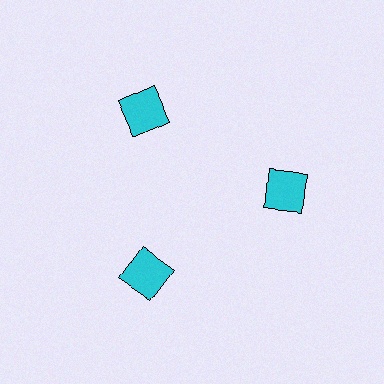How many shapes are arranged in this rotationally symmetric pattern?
There are 3 shapes, arranged in 3 groups of 1.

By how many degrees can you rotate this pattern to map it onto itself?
The pattern maps onto itself every 120 degrees of rotation.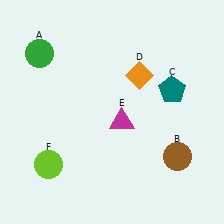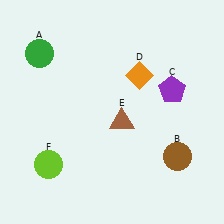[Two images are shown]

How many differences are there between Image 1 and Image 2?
There are 2 differences between the two images.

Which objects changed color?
C changed from teal to purple. E changed from magenta to brown.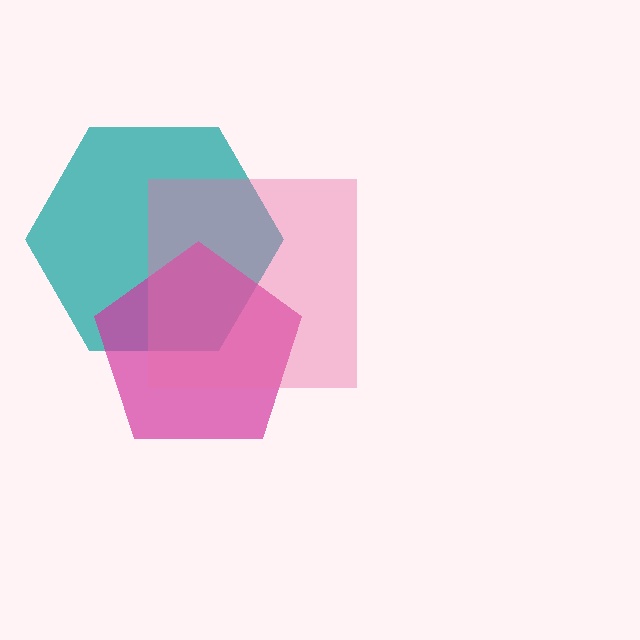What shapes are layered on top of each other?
The layered shapes are: a teal hexagon, a magenta pentagon, a pink square.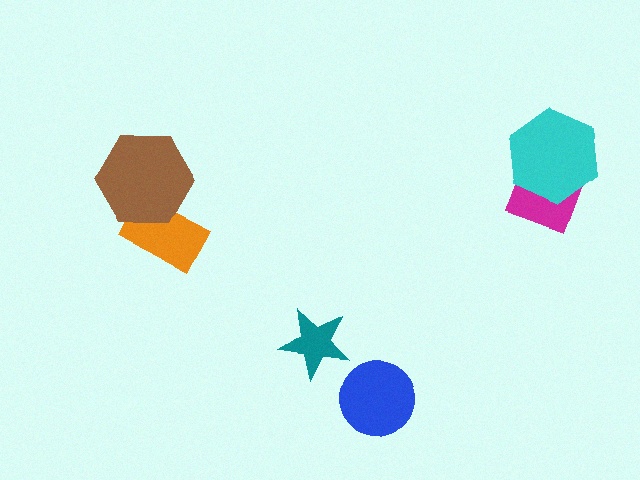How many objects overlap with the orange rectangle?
1 object overlaps with the orange rectangle.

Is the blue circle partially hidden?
No, no other shape covers it.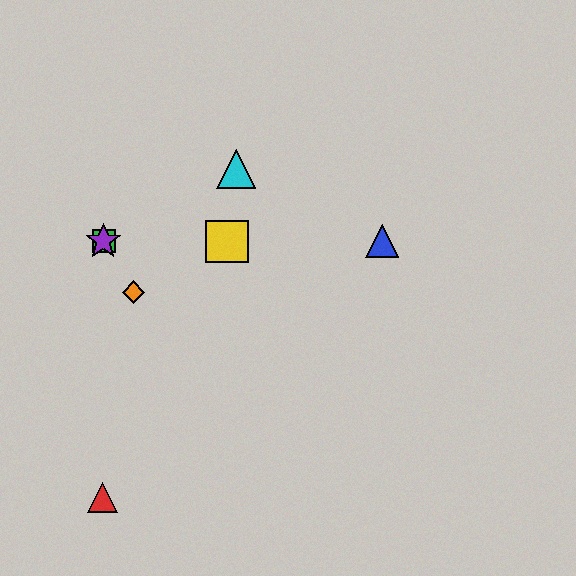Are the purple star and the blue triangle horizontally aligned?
Yes, both are at y≈241.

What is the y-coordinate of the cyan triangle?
The cyan triangle is at y≈169.